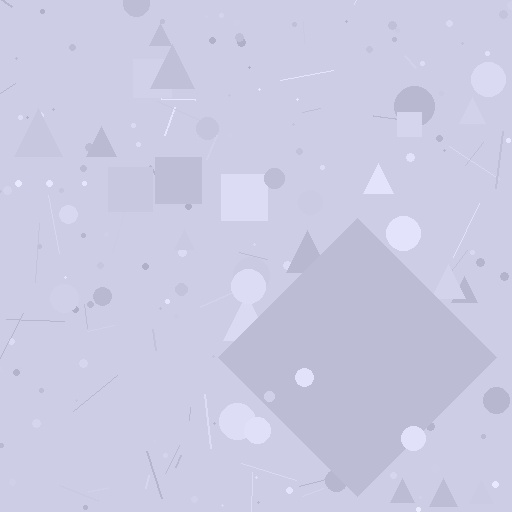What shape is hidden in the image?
A diamond is hidden in the image.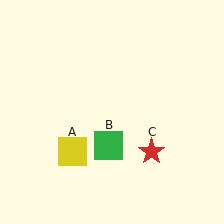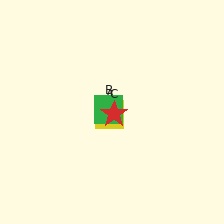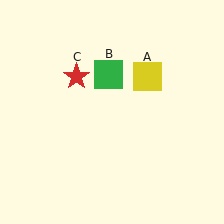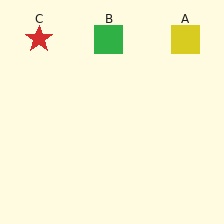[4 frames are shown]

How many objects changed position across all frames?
3 objects changed position: yellow square (object A), green square (object B), red star (object C).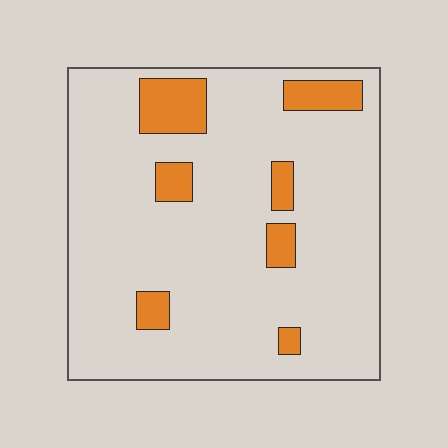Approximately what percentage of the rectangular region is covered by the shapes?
Approximately 10%.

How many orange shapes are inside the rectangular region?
7.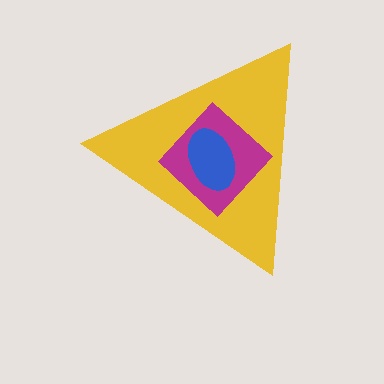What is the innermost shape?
The blue ellipse.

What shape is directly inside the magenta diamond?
The blue ellipse.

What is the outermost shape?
The yellow triangle.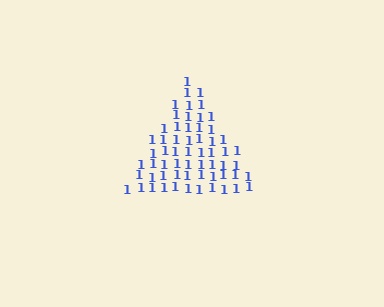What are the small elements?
The small elements are digit 1's.